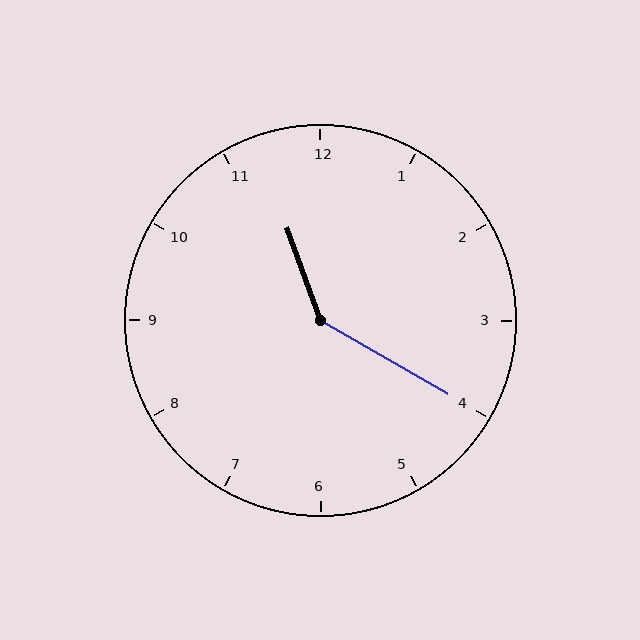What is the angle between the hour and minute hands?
Approximately 140 degrees.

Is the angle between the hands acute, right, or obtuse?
It is obtuse.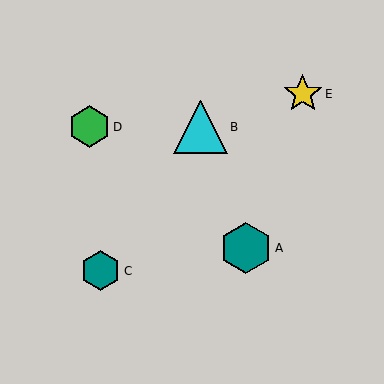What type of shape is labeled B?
Shape B is a cyan triangle.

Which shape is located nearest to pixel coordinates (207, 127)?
The cyan triangle (labeled B) at (201, 127) is nearest to that location.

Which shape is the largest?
The cyan triangle (labeled B) is the largest.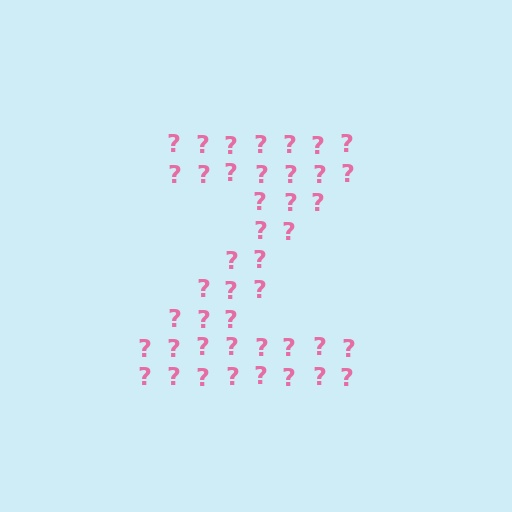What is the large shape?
The large shape is the letter Z.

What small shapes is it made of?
It is made of small question marks.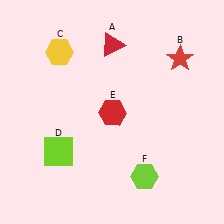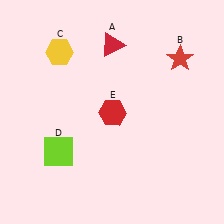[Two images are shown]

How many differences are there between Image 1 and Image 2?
There is 1 difference between the two images.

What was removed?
The lime hexagon (F) was removed in Image 2.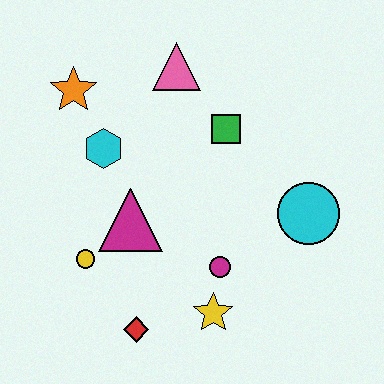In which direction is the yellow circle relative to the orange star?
The yellow circle is below the orange star.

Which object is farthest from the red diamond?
The pink triangle is farthest from the red diamond.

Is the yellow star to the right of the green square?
No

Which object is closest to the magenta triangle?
The yellow circle is closest to the magenta triangle.